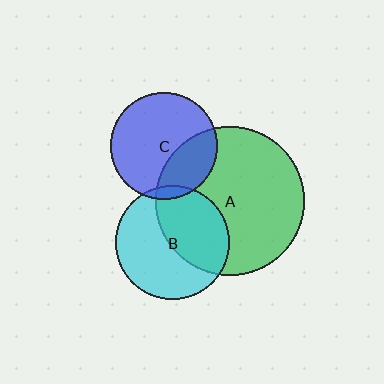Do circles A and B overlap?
Yes.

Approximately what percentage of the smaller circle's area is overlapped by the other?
Approximately 45%.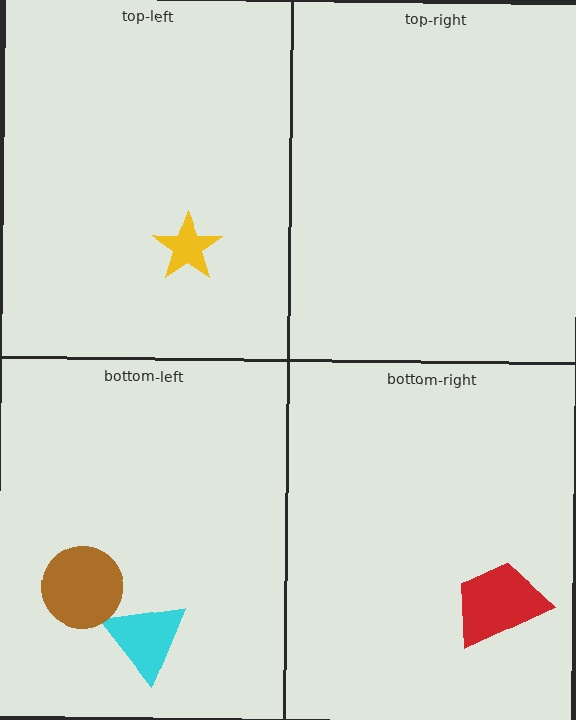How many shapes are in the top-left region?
1.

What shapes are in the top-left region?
The yellow star.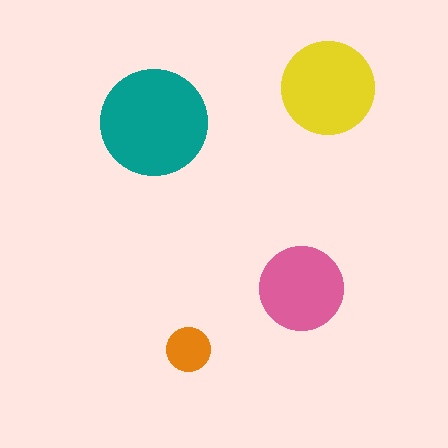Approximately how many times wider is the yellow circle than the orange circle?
About 2 times wider.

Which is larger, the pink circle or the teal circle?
The teal one.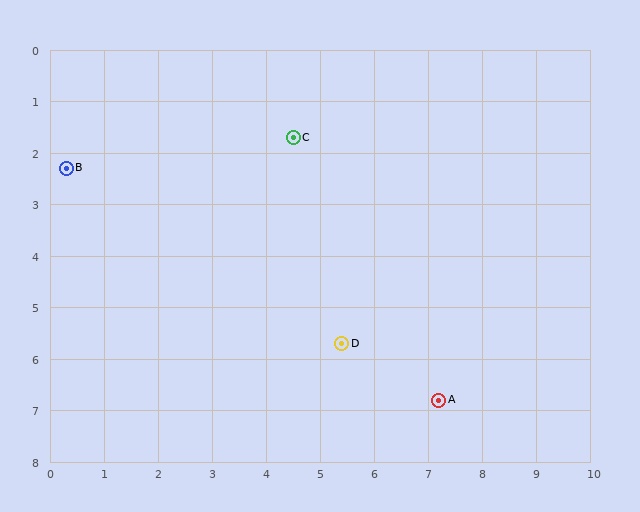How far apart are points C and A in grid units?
Points C and A are about 5.8 grid units apart.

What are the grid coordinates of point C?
Point C is at approximately (4.5, 1.7).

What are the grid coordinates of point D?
Point D is at approximately (5.4, 5.7).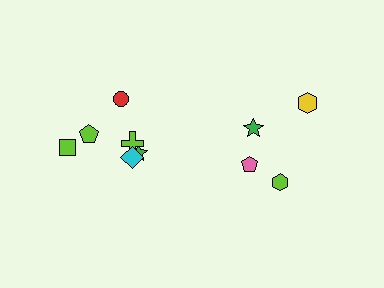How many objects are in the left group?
There are 6 objects.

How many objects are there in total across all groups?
There are 10 objects.